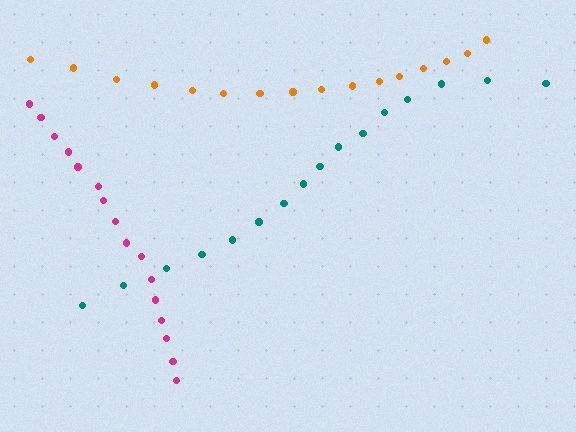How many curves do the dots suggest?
There are 3 distinct paths.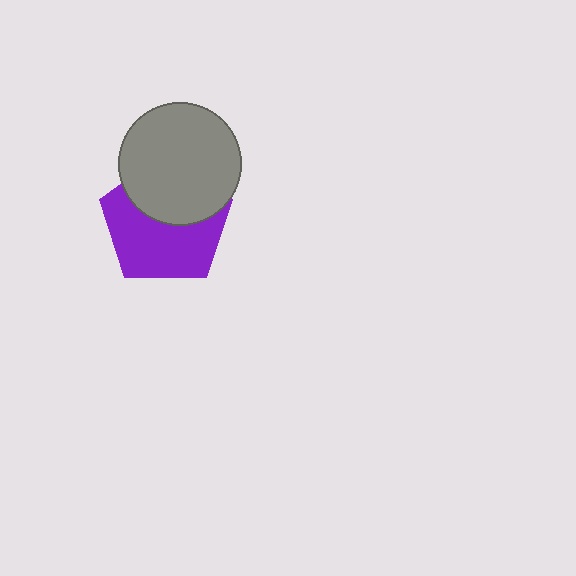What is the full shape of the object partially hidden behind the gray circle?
The partially hidden object is a purple pentagon.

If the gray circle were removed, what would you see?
You would see the complete purple pentagon.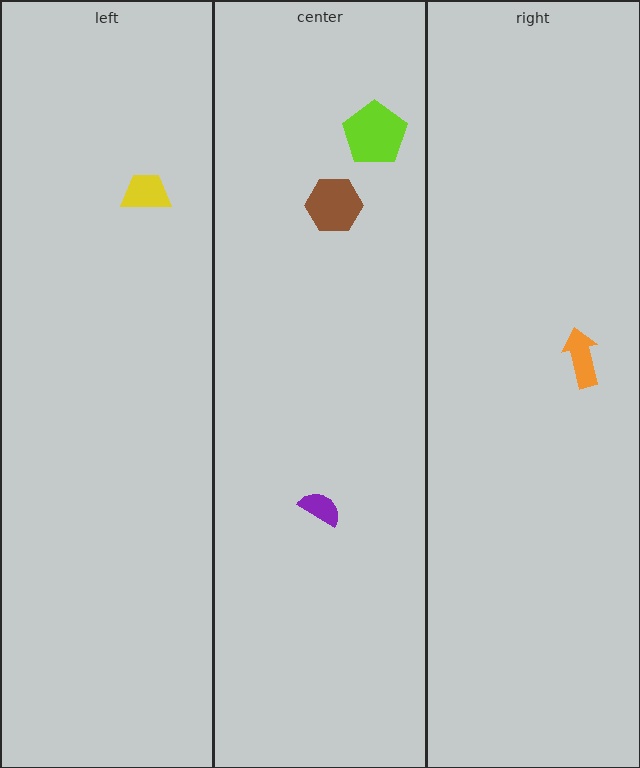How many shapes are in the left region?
1.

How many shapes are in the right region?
1.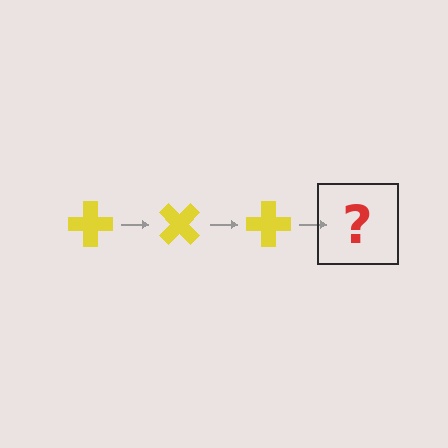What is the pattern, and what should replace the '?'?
The pattern is that the cross rotates 45 degrees each step. The '?' should be a yellow cross rotated 135 degrees.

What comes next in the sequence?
The next element should be a yellow cross rotated 135 degrees.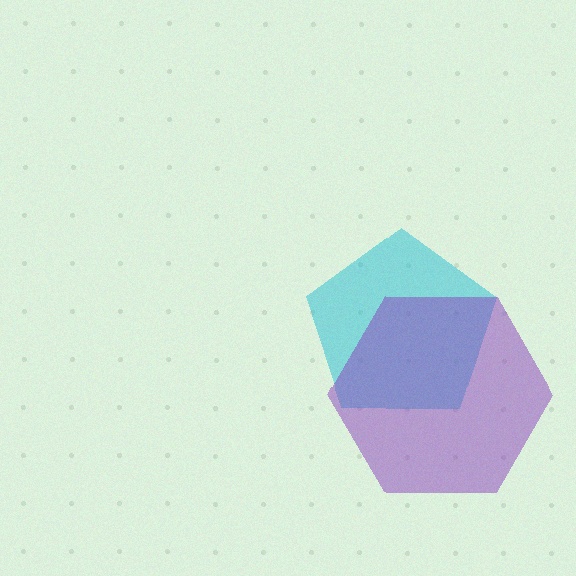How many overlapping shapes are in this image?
There are 2 overlapping shapes in the image.